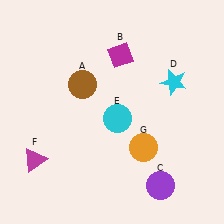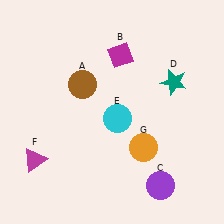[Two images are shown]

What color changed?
The star (D) changed from cyan in Image 1 to teal in Image 2.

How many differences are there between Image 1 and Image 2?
There is 1 difference between the two images.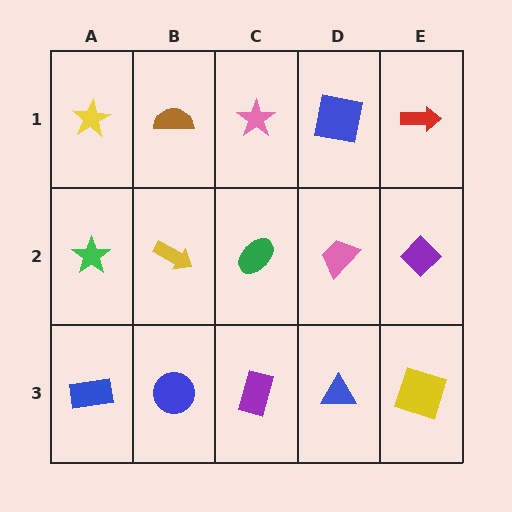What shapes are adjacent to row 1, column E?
A purple diamond (row 2, column E), a blue square (row 1, column D).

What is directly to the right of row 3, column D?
A yellow square.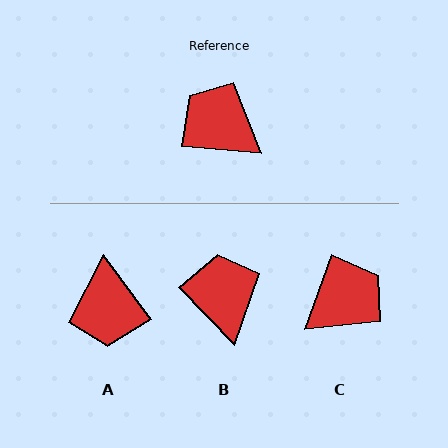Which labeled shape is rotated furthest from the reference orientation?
A, about 132 degrees away.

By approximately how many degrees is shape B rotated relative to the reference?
Approximately 40 degrees clockwise.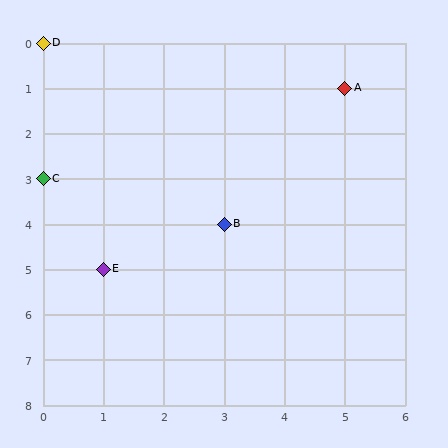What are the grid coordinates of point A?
Point A is at grid coordinates (5, 1).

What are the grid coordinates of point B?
Point B is at grid coordinates (3, 4).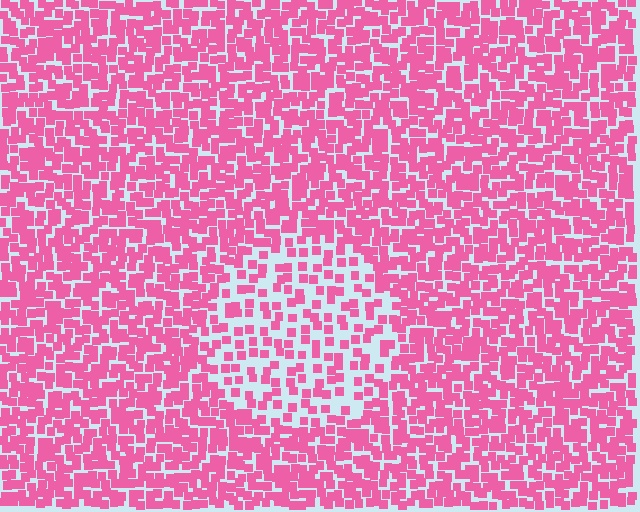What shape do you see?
I see a circle.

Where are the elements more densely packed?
The elements are more densely packed outside the circle boundary.